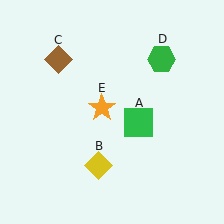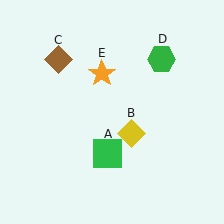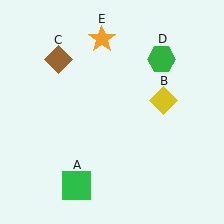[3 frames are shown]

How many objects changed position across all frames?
3 objects changed position: green square (object A), yellow diamond (object B), orange star (object E).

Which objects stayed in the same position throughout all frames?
Brown diamond (object C) and green hexagon (object D) remained stationary.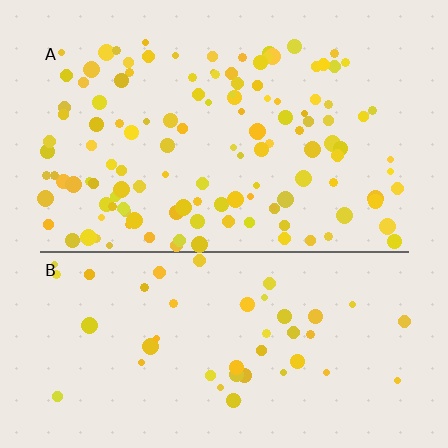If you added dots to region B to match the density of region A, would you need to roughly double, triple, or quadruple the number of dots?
Approximately triple.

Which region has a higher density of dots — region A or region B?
A (the top).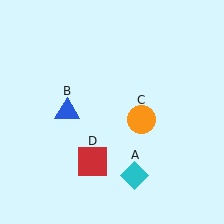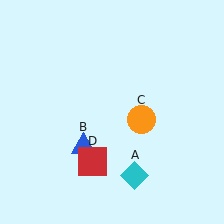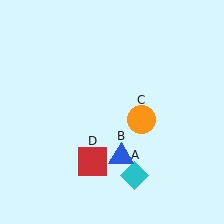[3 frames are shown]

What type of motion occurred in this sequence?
The blue triangle (object B) rotated counterclockwise around the center of the scene.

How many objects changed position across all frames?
1 object changed position: blue triangle (object B).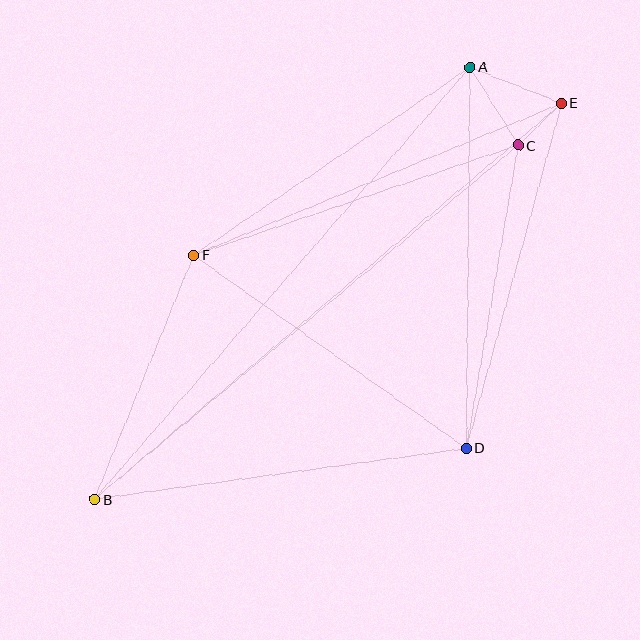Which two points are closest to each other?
Points C and E are closest to each other.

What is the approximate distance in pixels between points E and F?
The distance between E and F is approximately 398 pixels.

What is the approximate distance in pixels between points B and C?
The distance between B and C is approximately 552 pixels.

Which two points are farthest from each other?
Points B and E are farthest from each other.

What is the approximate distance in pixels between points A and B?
The distance between A and B is approximately 572 pixels.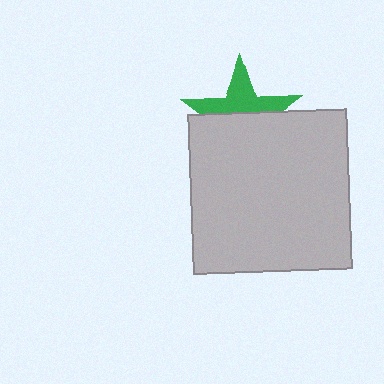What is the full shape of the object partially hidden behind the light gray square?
The partially hidden object is a green star.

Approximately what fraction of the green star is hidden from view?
Roughly 55% of the green star is hidden behind the light gray square.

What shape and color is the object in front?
The object in front is a light gray square.